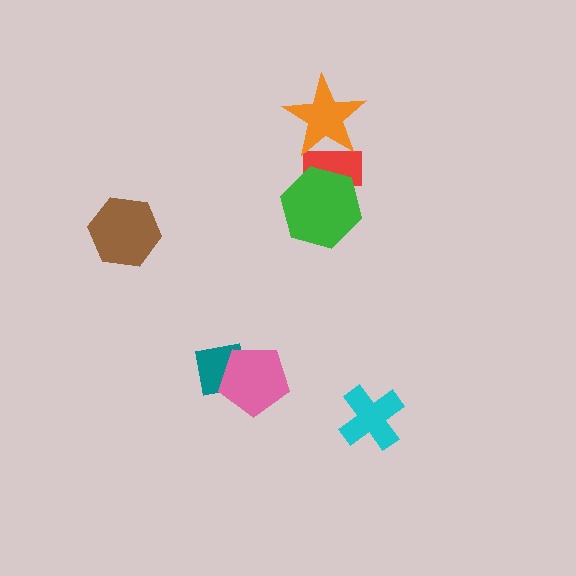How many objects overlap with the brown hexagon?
0 objects overlap with the brown hexagon.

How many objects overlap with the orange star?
1 object overlaps with the orange star.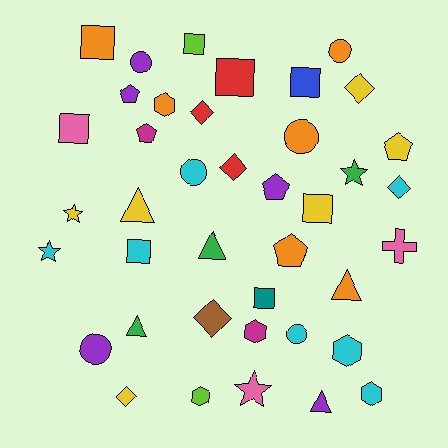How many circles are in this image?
There are 6 circles.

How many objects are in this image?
There are 40 objects.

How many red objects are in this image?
There are 3 red objects.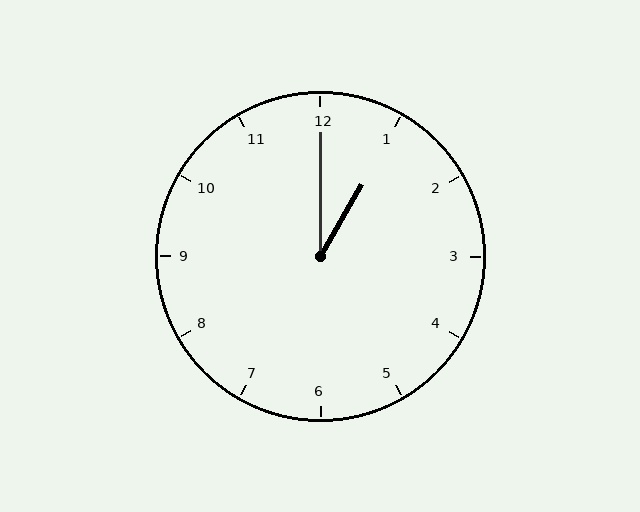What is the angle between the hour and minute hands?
Approximately 30 degrees.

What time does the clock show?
1:00.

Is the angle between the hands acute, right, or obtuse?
It is acute.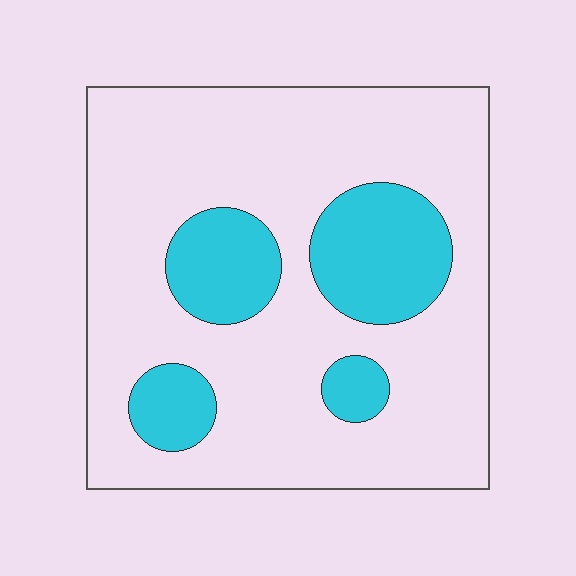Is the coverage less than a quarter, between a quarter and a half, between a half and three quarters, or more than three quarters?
Less than a quarter.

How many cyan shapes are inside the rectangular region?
4.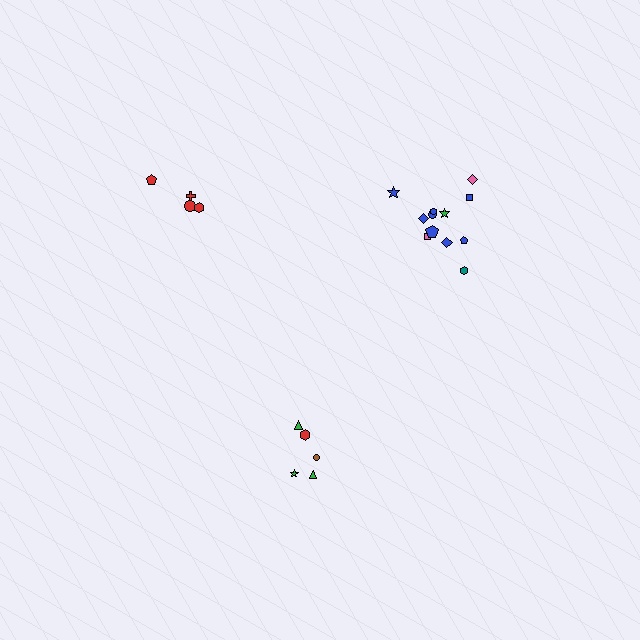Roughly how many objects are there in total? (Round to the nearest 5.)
Roughly 20 objects in total.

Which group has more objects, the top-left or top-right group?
The top-right group.